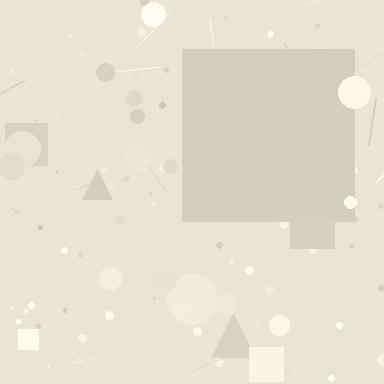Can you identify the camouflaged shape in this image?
The camouflaged shape is a square.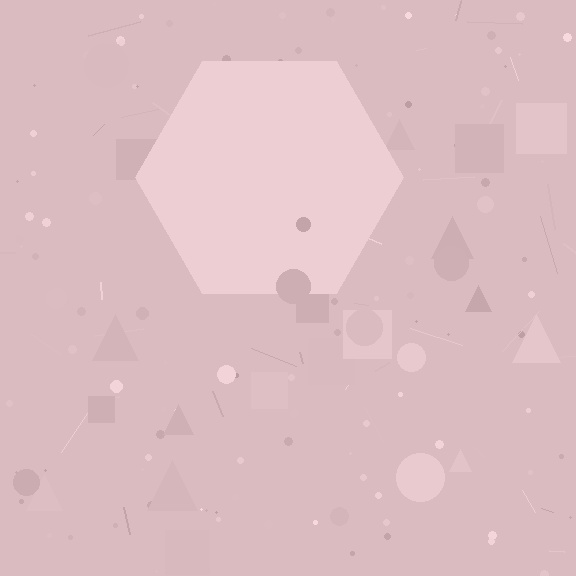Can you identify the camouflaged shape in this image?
The camouflaged shape is a hexagon.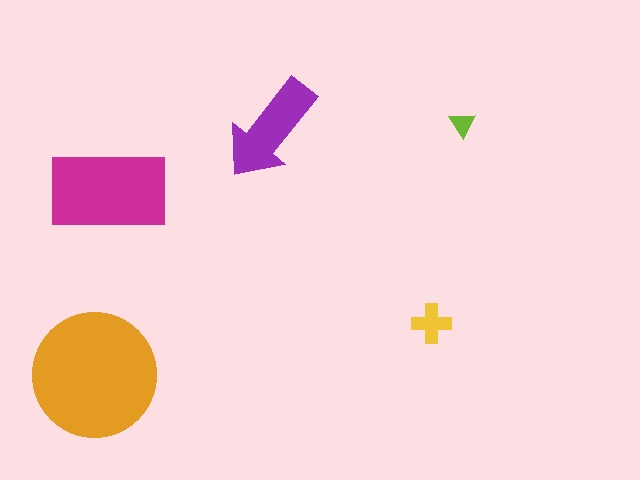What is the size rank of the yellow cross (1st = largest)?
4th.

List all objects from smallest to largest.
The lime triangle, the yellow cross, the purple arrow, the magenta rectangle, the orange circle.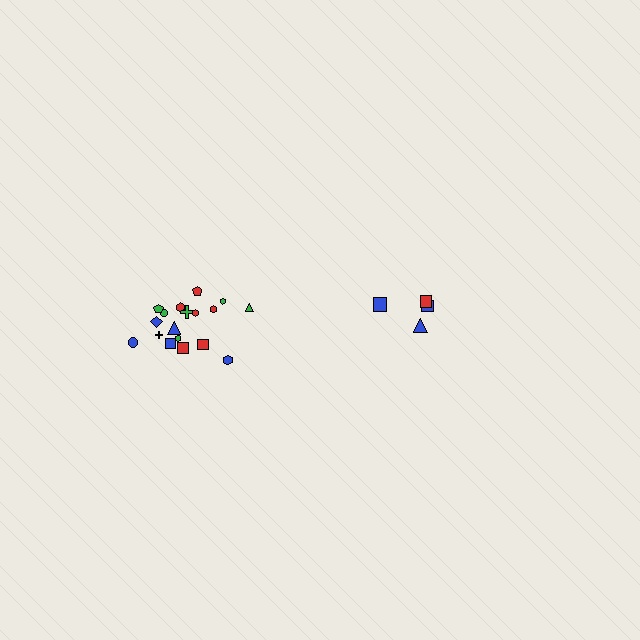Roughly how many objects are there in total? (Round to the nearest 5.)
Roughly 20 objects in total.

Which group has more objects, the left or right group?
The left group.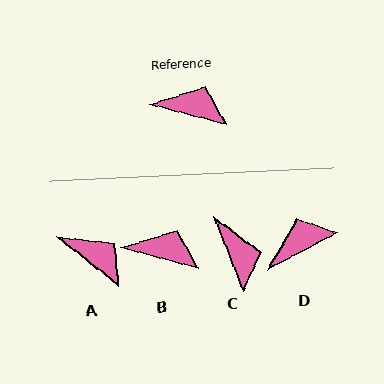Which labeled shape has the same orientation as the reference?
B.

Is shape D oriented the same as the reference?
No, it is off by about 43 degrees.